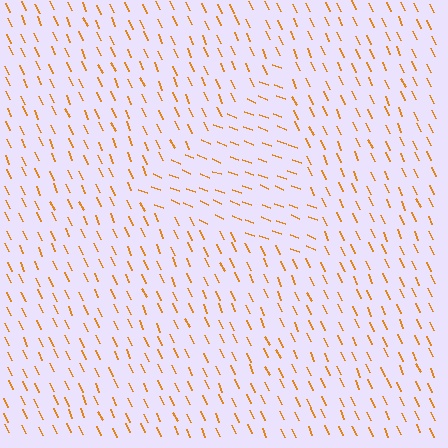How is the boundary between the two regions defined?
The boundary is defined purely by a change in line orientation (approximately 45 degrees difference). All lines are the same color and thickness.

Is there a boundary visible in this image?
Yes, there is a texture boundary formed by a change in line orientation.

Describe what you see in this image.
The image is filled with small orange line segments. A triangle region in the image has lines oriented differently from the surrounding lines, creating a visible texture boundary.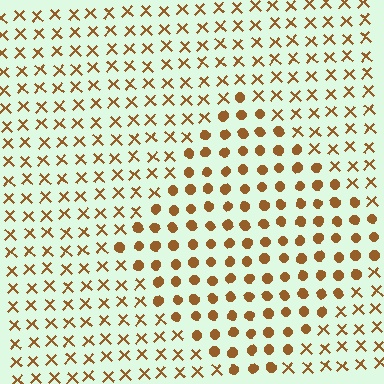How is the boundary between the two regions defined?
The boundary is defined by a change in element shape: circles inside vs. X marks outside. All elements share the same color and spacing.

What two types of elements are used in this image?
The image uses circles inside the diamond region and X marks outside it.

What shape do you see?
I see a diamond.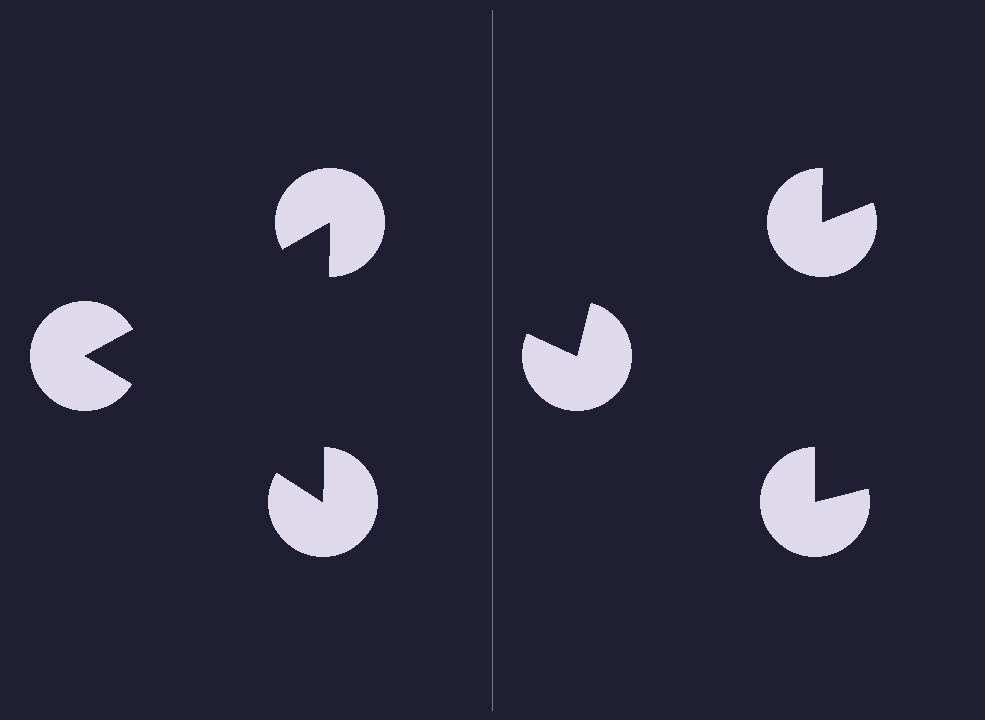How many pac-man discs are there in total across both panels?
6 — 3 on each side.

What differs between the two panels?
The pac-man discs are positioned identically on both sides; only the wedge orientations differ. On the left they align to a triangle; on the right they are misaligned.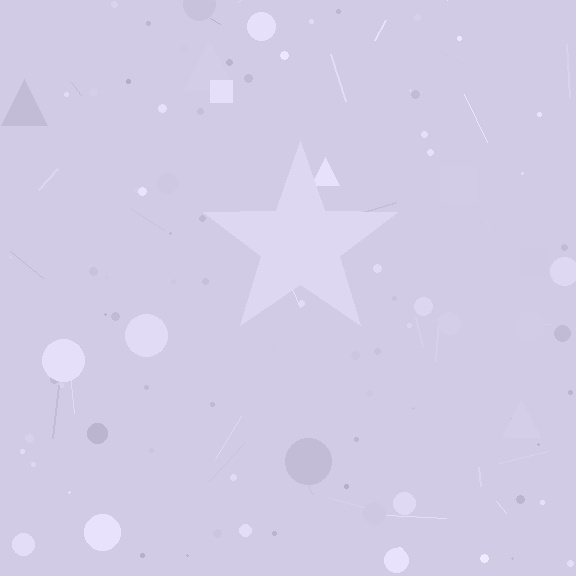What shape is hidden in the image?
A star is hidden in the image.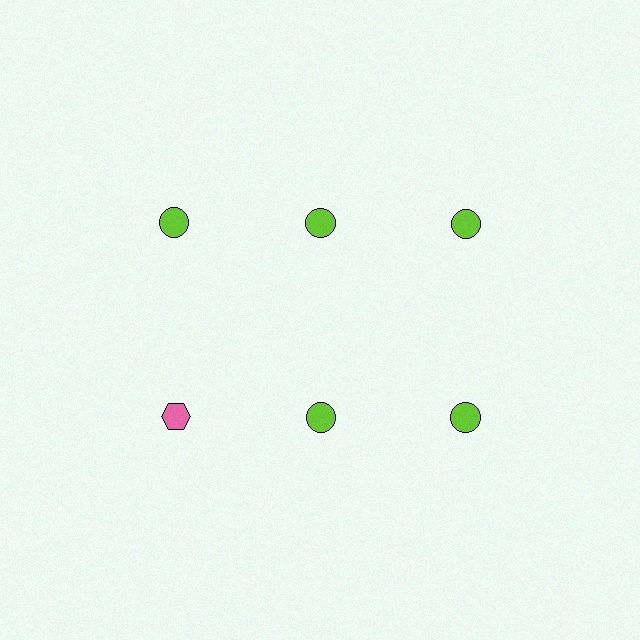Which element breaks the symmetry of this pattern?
The pink hexagon in the second row, leftmost column breaks the symmetry. All other shapes are lime circles.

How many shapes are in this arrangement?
There are 6 shapes arranged in a grid pattern.